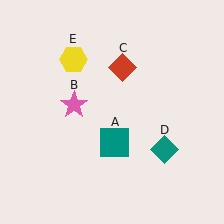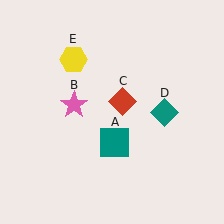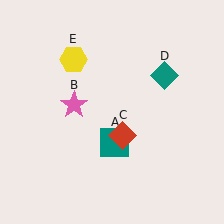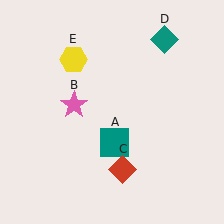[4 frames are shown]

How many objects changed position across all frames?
2 objects changed position: red diamond (object C), teal diamond (object D).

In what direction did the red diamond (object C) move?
The red diamond (object C) moved down.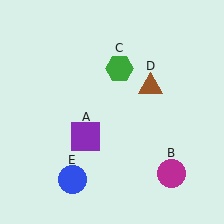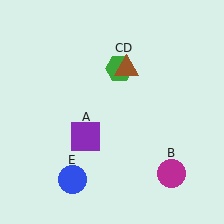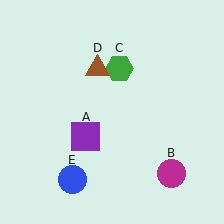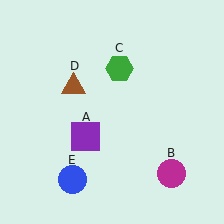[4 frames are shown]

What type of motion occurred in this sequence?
The brown triangle (object D) rotated counterclockwise around the center of the scene.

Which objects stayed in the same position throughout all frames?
Purple square (object A) and magenta circle (object B) and green hexagon (object C) and blue circle (object E) remained stationary.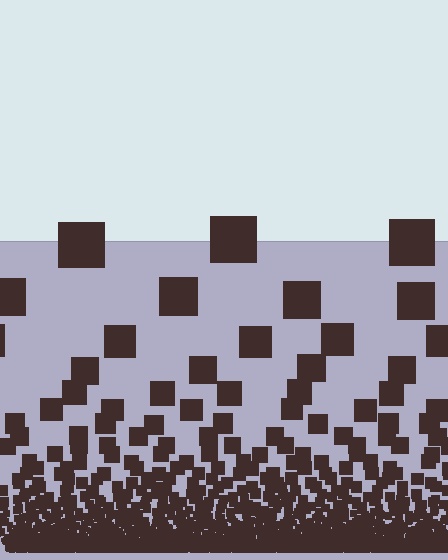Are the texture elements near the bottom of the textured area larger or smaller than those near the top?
Smaller. The gradient is inverted — elements near the bottom are smaller and denser.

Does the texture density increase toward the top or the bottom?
Density increases toward the bottom.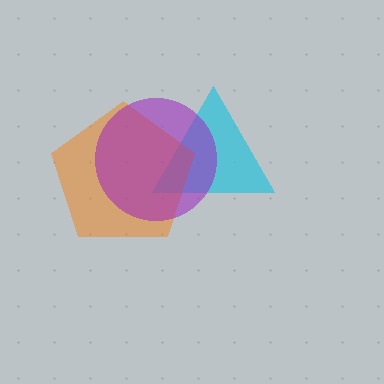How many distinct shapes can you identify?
There are 3 distinct shapes: a cyan triangle, an orange pentagon, a purple circle.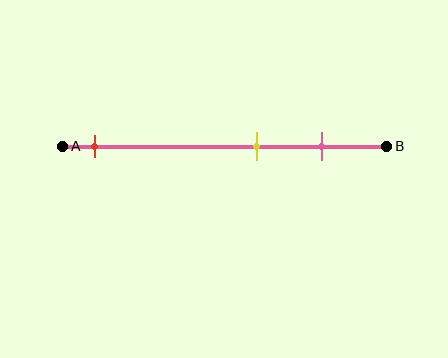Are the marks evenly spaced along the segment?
No, the marks are not evenly spaced.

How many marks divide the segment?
There are 3 marks dividing the segment.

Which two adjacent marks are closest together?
The yellow and pink marks are the closest adjacent pair.